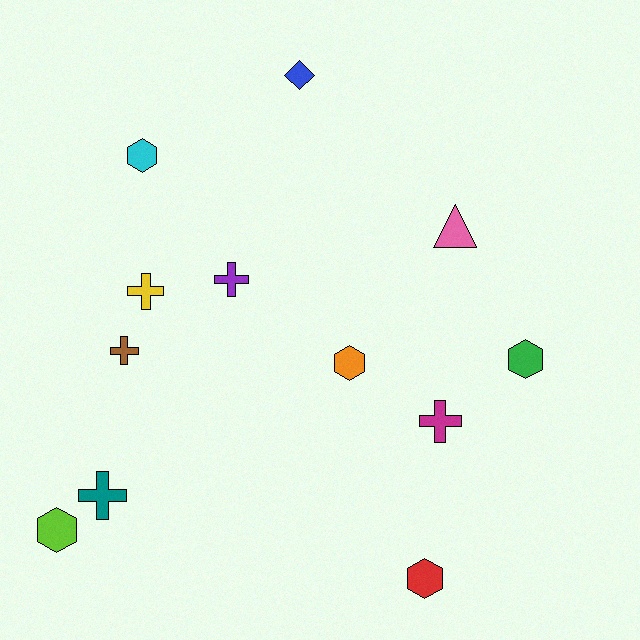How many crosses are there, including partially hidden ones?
There are 5 crosses.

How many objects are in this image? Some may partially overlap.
There are 12 objects.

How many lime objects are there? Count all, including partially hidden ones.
There is 1 lime object.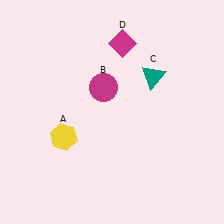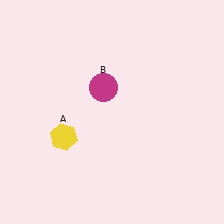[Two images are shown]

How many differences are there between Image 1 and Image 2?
There are 2 differences between the two images.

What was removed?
The magenta diamond (D), the teal triangle (C) were removed in Image 2.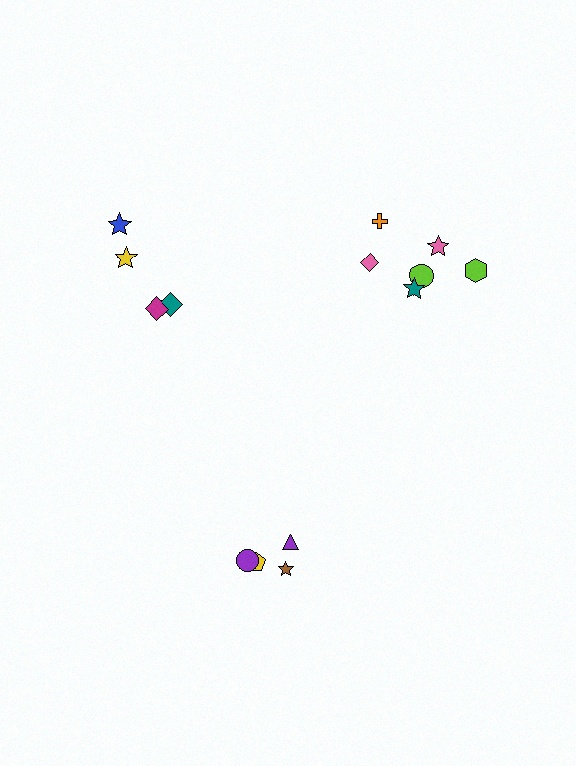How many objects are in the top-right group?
There are 6 objects.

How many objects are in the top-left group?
There are 4 objects.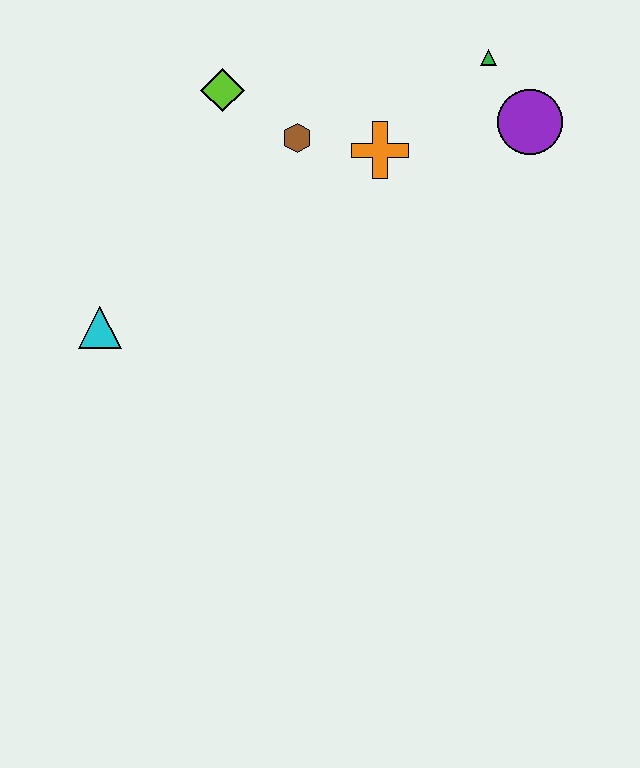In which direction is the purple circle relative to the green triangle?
The purple circle is below the green triangle.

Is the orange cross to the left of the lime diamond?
No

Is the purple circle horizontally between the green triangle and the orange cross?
No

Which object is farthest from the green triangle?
The cyan triangle is farthest from the green triangle.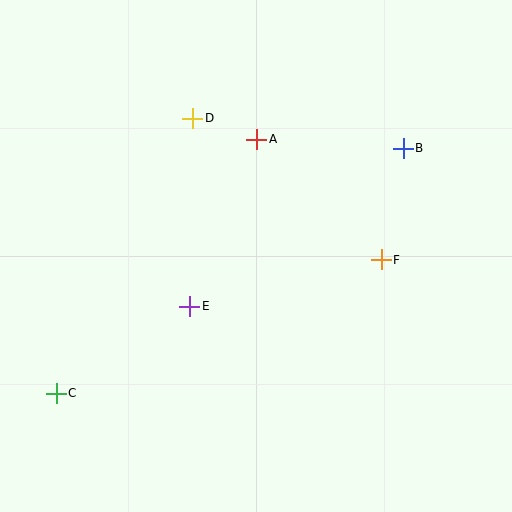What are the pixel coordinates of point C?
Point C is at (56, 394).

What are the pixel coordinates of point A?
Point A is at (257, 139).